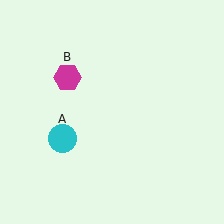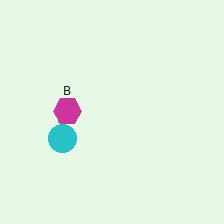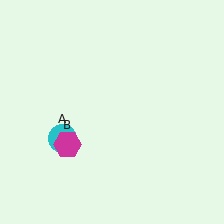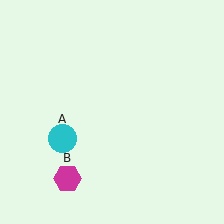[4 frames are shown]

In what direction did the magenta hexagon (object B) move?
The magenta hexagon (object B) moved down.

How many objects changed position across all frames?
1 object changed position: magenta hexagon (object B).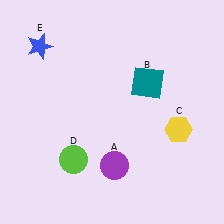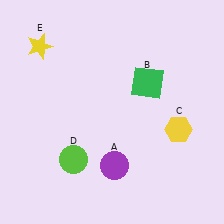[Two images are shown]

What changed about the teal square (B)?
In Image 1, B is teal. In Image 2, it changed to green.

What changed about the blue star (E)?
In Image 1, E is blue. In Image 2, it changed to yellow.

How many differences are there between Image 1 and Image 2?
There are 2 differences between the two images.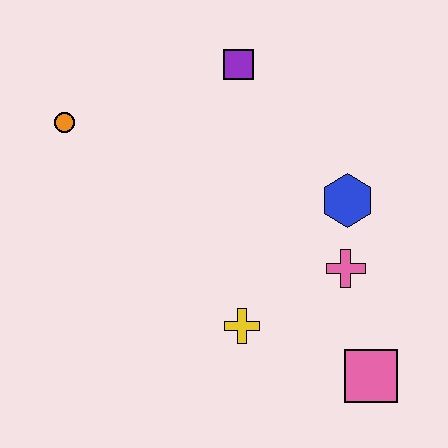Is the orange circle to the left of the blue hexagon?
Yes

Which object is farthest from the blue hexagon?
The orange circle is farthest from the blue hexagon.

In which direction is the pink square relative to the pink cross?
The pink square is below the pink cross.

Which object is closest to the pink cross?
The blue hexagon is closest to the pink cross.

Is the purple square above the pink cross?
Yes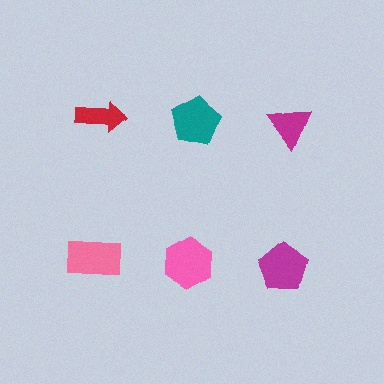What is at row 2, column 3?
A magenta pentagon.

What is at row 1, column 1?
A red arrow.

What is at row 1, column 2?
A teal pentagon.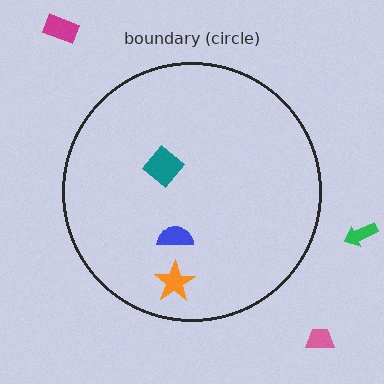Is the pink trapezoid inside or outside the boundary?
Outside.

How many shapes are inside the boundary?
3 inside, 3 outside.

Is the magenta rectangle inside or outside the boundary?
Outside.